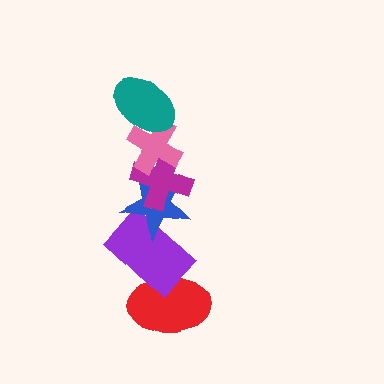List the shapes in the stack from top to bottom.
From top to bottom: the teal ellipse, the pink cross, the magenta cross, the blue star, the purple rectangle, the red ellipse.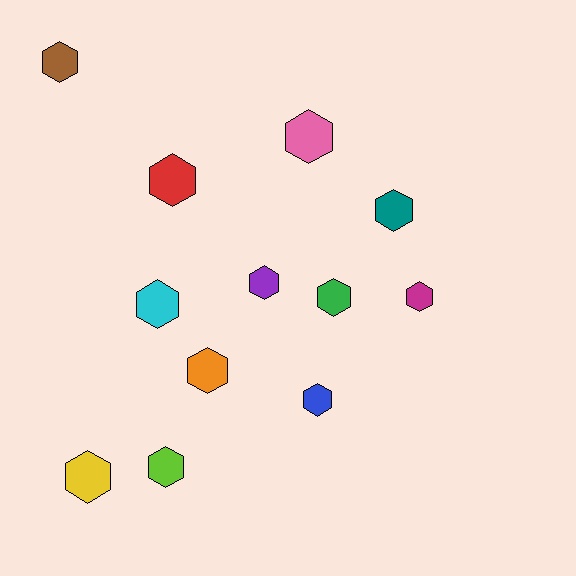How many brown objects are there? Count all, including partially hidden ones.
There is 1 brown object.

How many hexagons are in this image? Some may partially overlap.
There are 12 hexagons.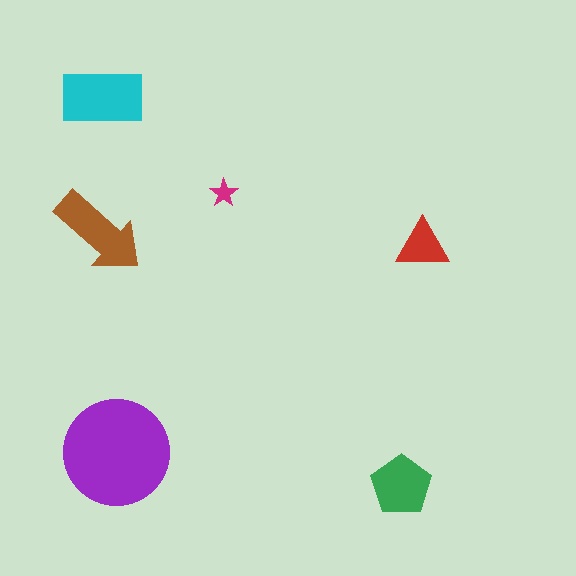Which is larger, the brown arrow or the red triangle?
The brown arrow.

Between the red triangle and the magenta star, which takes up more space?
The red triangle.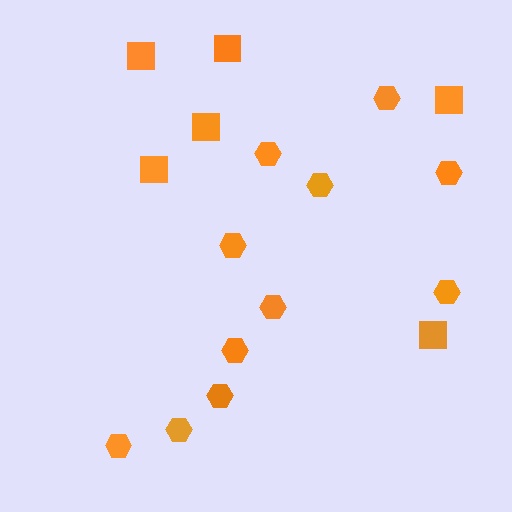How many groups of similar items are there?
There are 2 groups: one group of squares (6) and one group of hexagons (11).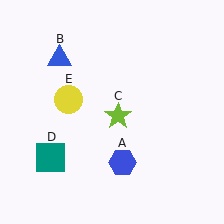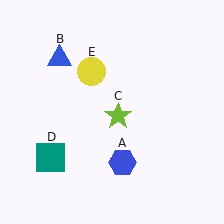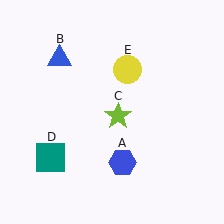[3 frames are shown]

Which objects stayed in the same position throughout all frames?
Blue hexagon (object A) and blue triangle (object B) and lime star (object C) and teal square (object D) remained stationary.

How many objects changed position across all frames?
1 object changed position: yellow circle (object E).